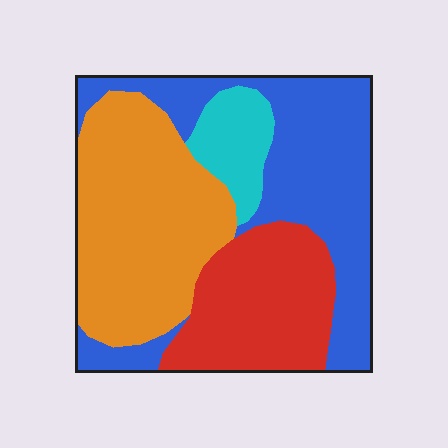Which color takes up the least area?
Cyan, at roughly 10%.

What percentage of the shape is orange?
Orange covers around 35% of the shape.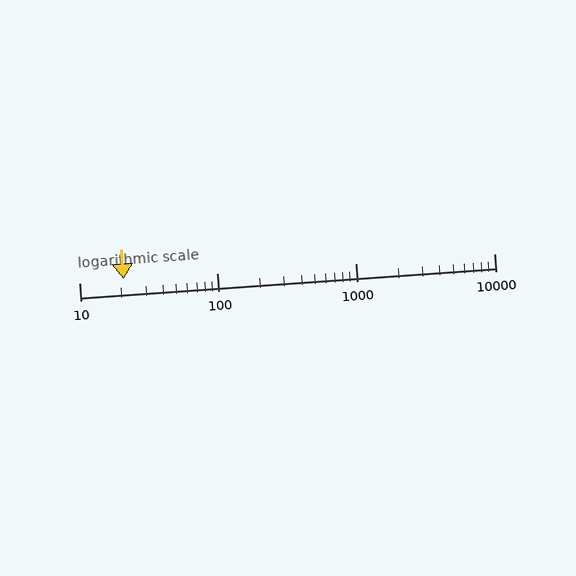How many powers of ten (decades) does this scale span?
The scale spans 3 decades, from 10 to 10000.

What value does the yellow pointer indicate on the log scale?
The pointer indicates approximately 21.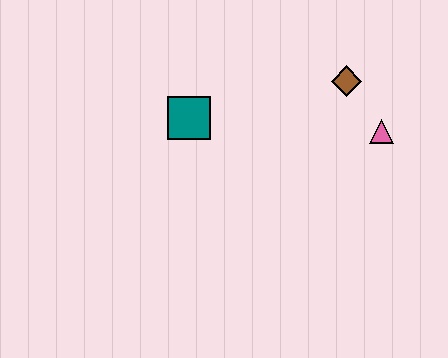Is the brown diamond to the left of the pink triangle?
Yes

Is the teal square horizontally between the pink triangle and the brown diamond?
No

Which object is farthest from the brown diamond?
The teal square is farthest from the brown diamond.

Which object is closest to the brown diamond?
The pink triangle is closest to the brown diamond.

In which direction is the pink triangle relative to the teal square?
The pink triangle is to the right of the teal square.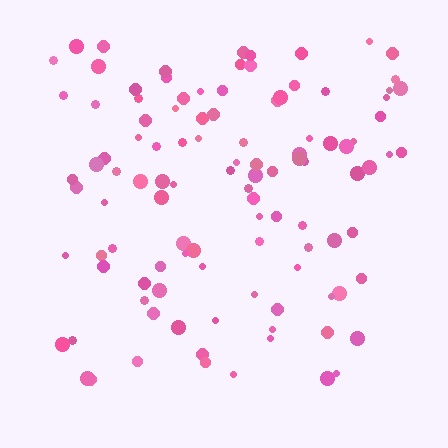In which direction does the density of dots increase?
From bottom to top, with the top side densest.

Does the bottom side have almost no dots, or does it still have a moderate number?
Still a moderate number, just noticeably fewer than the top.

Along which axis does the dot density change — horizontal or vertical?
Vertical.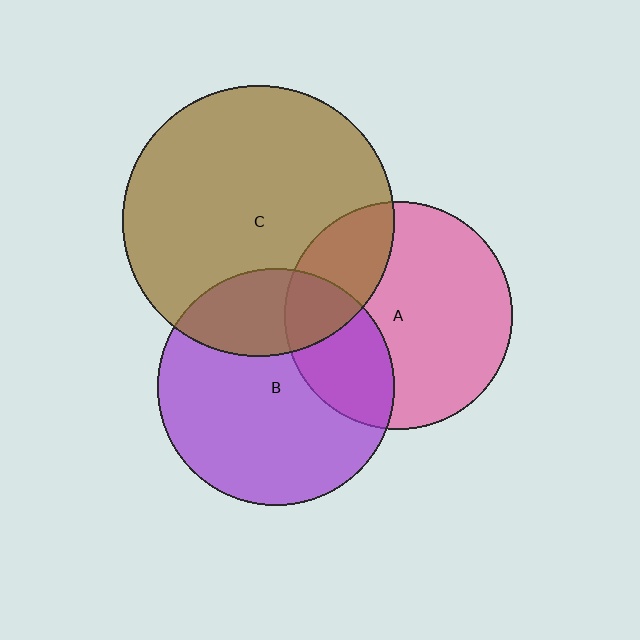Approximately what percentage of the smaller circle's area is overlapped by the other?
Approximately 25%.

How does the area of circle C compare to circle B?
Approximately 1.3 times.